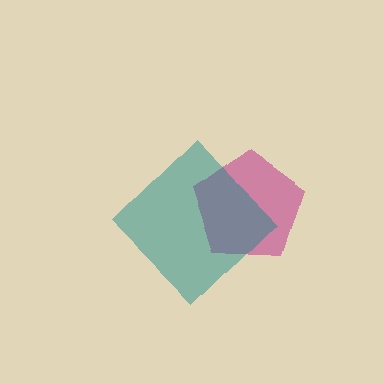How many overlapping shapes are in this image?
There are 2 overlapping shapes in the image.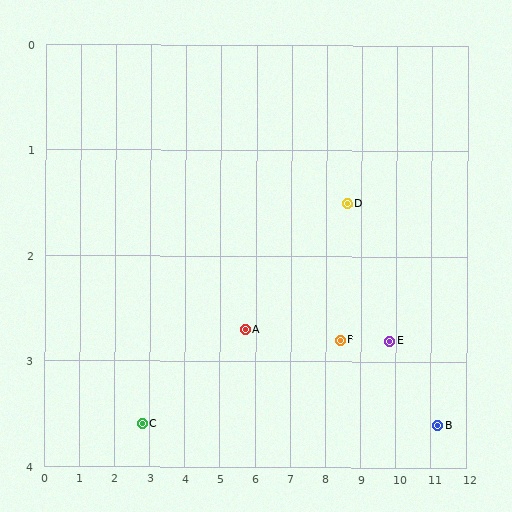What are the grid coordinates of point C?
Point C is at approximately (2.8, 3.6).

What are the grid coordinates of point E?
Point E is at approximately (9.8, 2.8).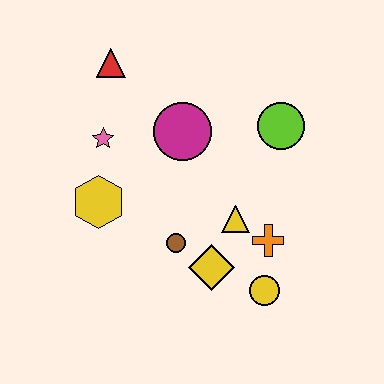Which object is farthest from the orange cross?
The red triangle is farthest from the orange cross.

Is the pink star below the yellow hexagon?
No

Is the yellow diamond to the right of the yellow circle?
No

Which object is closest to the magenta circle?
The pink star is closest to the magenta circle.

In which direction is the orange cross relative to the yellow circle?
The orange cross is above the yellow circle.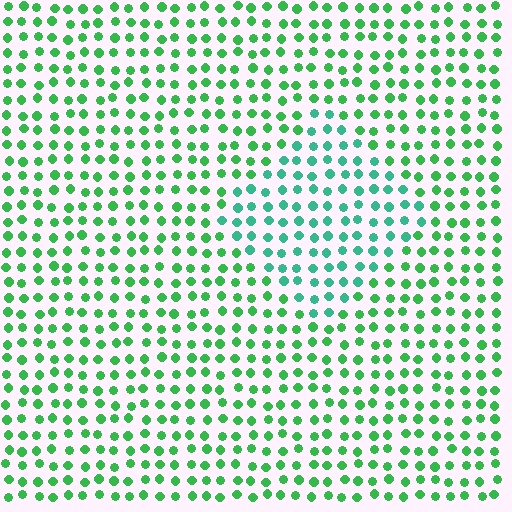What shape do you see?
I see a diamond.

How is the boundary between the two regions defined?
The boundary is defined purely by a slight shift in hue (about 30 degrees). Spacing, size, and orientation are identical on both sides.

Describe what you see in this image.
The image is filled with small green elements in a uniform arrangement. A diamond-shaped region is visible where the elements are tinted to a slightly different hue, forming a subtle color boundary.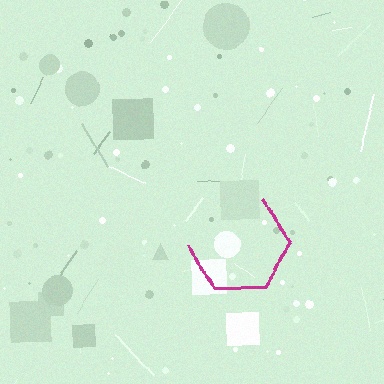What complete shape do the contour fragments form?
The contour fragments form a hexagon.